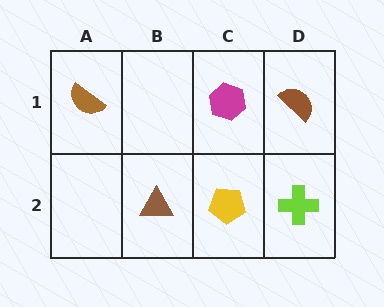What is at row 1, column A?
A brown semicircle.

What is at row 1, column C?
A magenta hexagon.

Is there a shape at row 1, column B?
No, that cell is empty.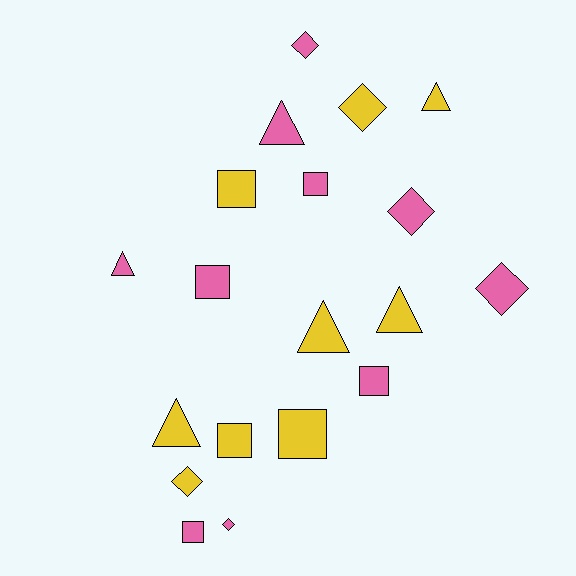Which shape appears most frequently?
Square, with 7 objects.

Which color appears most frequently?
Pink, with 10 objects.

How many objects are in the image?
There are 19 objects.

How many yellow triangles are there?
There are 4 yellow triangles.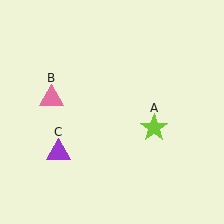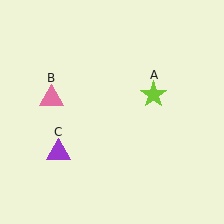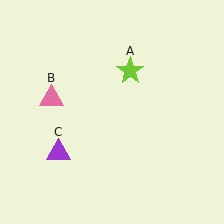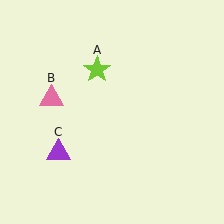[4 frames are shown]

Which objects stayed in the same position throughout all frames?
Pink triangle (object B) and purple triangle (object C) remained stationary.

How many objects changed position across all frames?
1 object changed position: lime star (object A).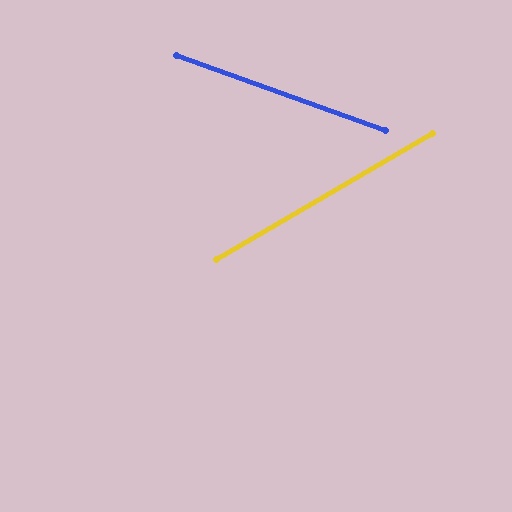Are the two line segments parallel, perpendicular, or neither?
Neither parallel nor perpendicular — they differ by about 50°.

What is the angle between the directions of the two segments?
Approximately 50 degrees.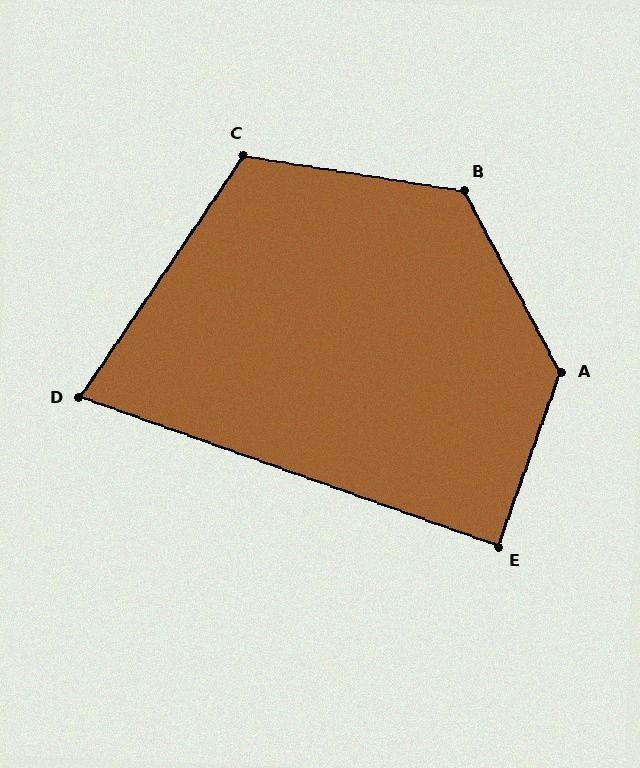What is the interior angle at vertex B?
Approximately 127 degrees (obtuse).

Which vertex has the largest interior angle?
A, at approximately 132 degrees.